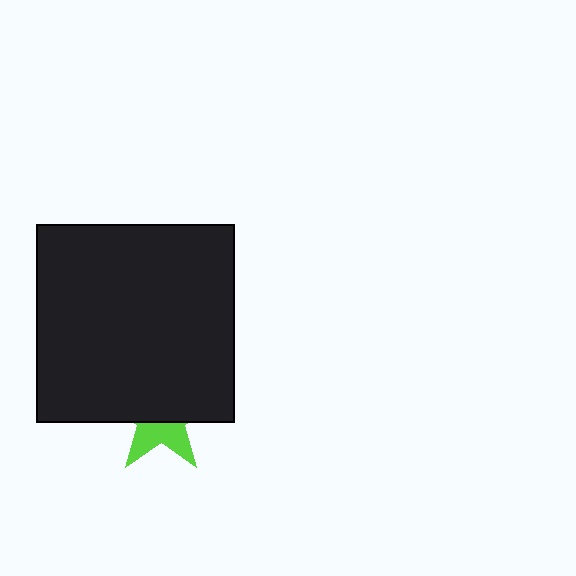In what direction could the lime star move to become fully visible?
The lime star could move down. That would shift it out from behind the black square entirely.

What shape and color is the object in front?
The object in front is a black square.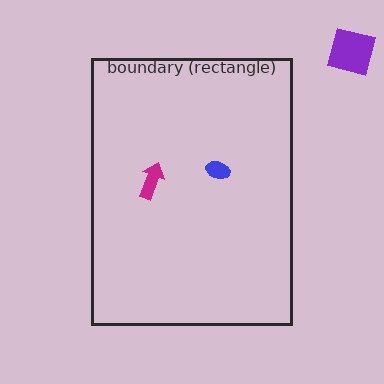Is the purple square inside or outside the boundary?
Outside.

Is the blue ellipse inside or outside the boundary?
Inside.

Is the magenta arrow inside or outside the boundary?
Inside.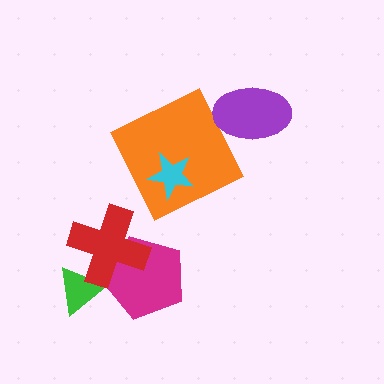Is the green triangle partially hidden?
Yes, it is partially covered by another shape.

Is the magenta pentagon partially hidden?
Yes, it is partially covered by another shape.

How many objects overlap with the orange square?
1 object overlaps with the orange square.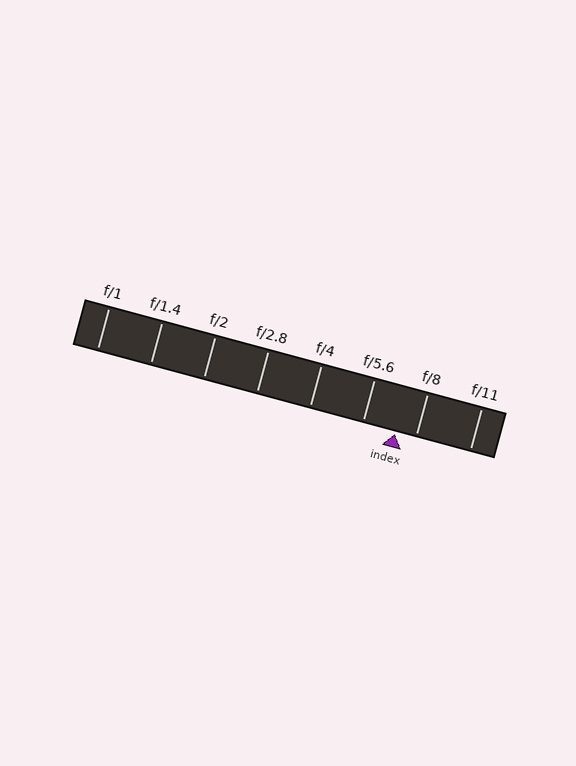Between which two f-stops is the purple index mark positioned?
The index mark is between f/5.6 and f/8.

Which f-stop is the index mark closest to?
The index mark is closest to f/8.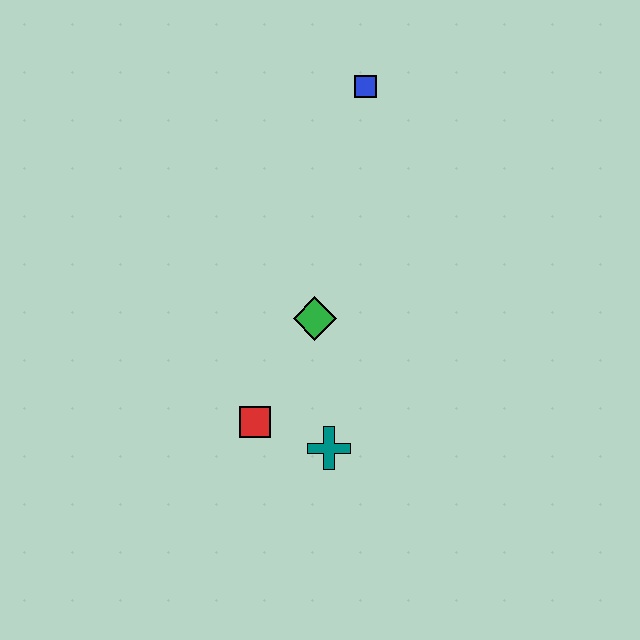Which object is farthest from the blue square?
The teal cross is farthest from the blue square.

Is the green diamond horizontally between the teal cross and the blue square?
No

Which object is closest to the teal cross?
The red square is closest to the teal cross.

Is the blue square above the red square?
Yes